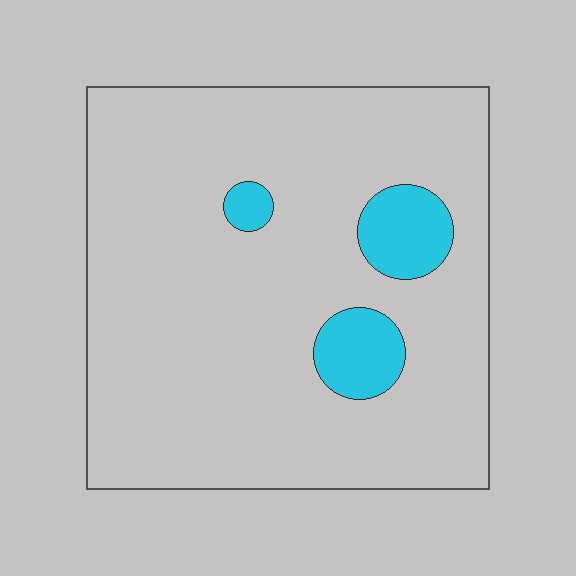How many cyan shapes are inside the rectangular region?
3.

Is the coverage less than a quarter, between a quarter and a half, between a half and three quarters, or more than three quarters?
Less than a quarter.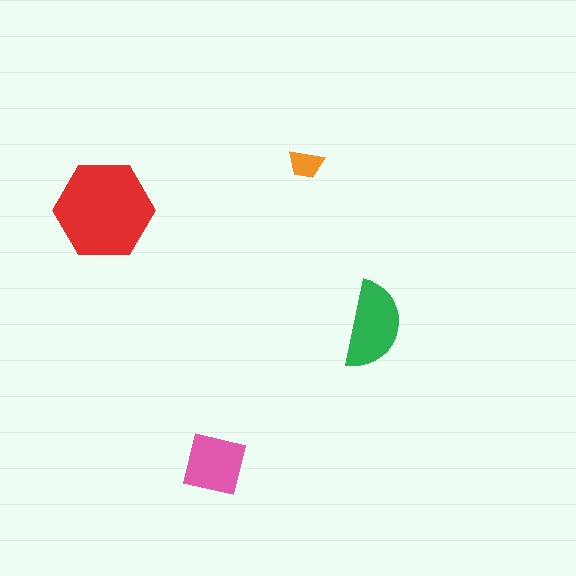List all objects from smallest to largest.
The orange trapezoid, the pink square, the green semicircle, the red hexagon.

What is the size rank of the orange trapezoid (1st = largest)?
4th.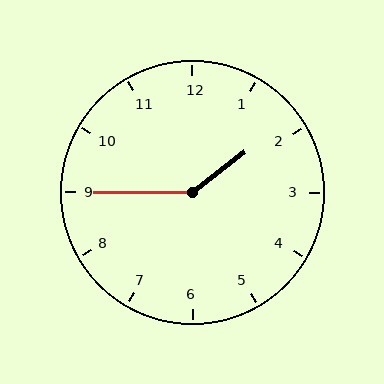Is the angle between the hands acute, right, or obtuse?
It is obtuse.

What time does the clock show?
1:45.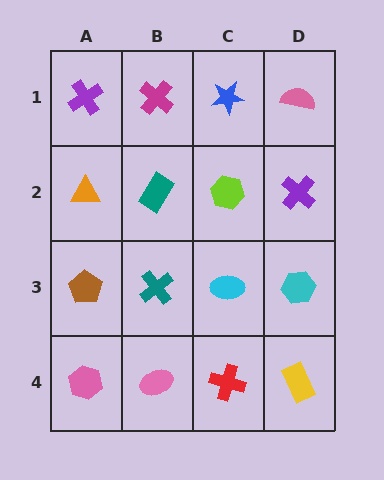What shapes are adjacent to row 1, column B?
A teal rectangle (row 2, column B), a purple cross (row 1, column A), a blue star (row 1, column C).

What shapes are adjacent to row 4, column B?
A teal cross (row 3, column B), a pink hexagon (row 4, column A), a red cross (row 4, column C).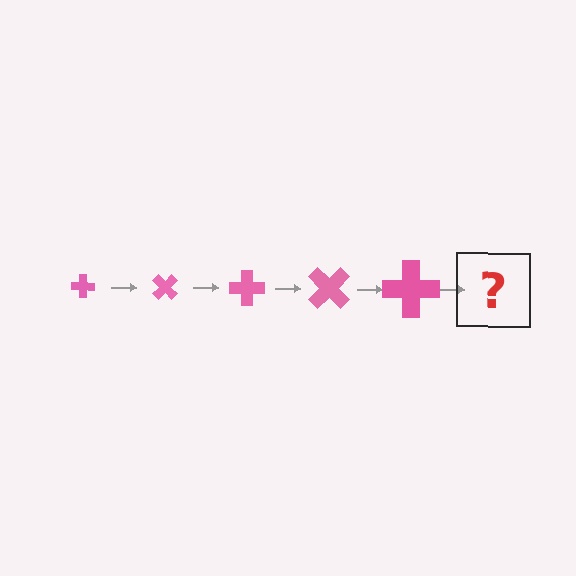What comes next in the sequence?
The next element should be a cross, larger than the previous one and rotated 225 degrees from the start.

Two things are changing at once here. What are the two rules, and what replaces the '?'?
The two rules are that the cross grows larger each step and it rotates 45 degrees each step. The '?' should be a cross, larger than the previous one and rotated 225 degrees from the start.